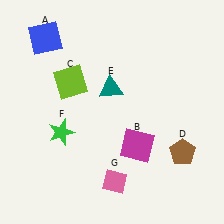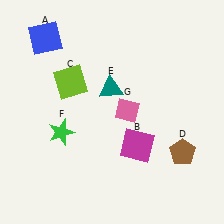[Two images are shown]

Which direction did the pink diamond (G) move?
The pink diamond (G) moved up.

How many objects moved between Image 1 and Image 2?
1 object moved between the two images.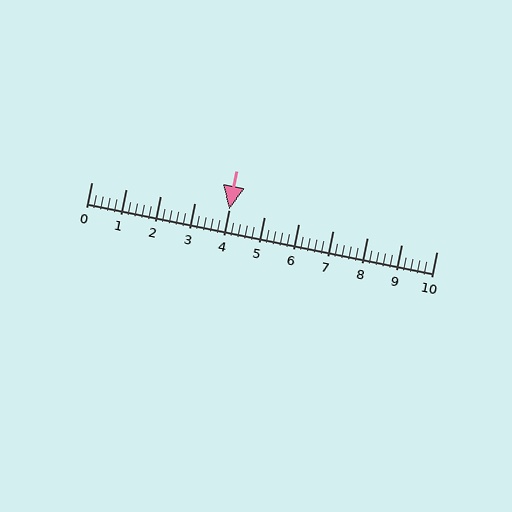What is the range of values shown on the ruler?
The ruler shows values from 0 to 10.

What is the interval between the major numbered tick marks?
The major tick marks are spaced 1 units apart.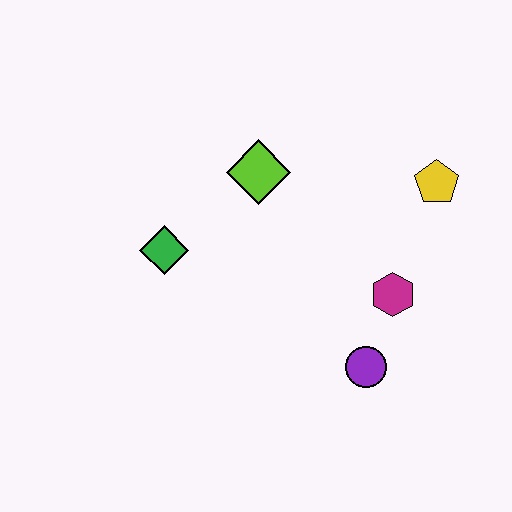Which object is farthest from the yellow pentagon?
The green diamond is farthest from the yellow pentagon.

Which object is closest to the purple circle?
The magenta hexagon is closest to the purple circle.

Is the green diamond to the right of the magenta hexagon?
No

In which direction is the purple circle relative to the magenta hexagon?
The purple circle is below the magenta hexagon.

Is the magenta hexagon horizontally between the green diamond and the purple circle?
No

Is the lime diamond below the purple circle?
No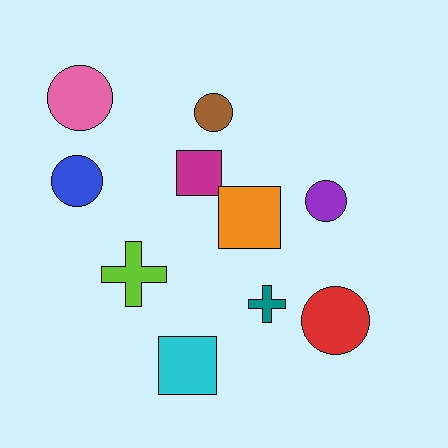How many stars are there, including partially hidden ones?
There are no stars.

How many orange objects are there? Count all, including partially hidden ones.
There is 1 orange object.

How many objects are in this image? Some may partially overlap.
There are 10 objects.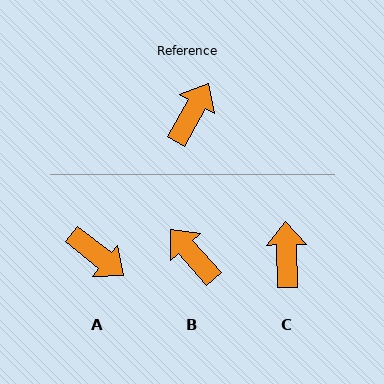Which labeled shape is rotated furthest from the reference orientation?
A, about 100 degrees away.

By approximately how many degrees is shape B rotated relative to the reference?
Approximately 71 degrees counter-clockwise.